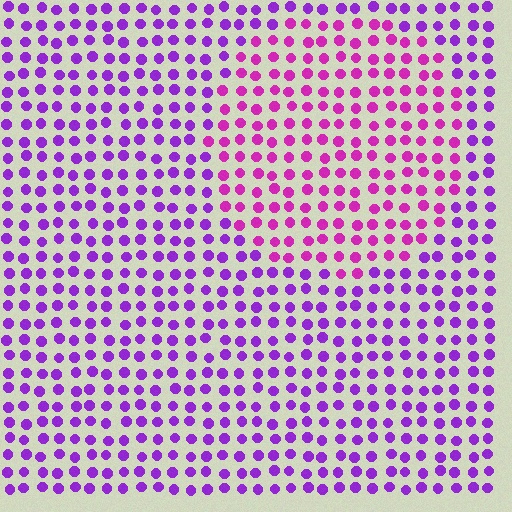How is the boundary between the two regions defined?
The boundary is defined purely by a slight shift in hue (about 32 degrees). Spacing, size, and orientation are identical on both sides.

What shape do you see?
I see a circle.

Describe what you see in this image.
The image is filled with small purple elements in a uniform arrangement. A circle-shaped region is visible where the elements are tinted to a slightly different hue, forming a subtle color boundary.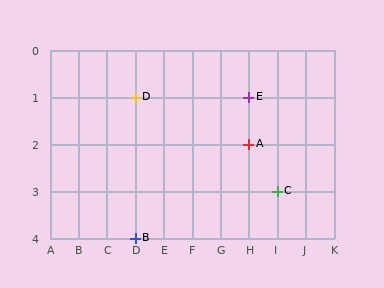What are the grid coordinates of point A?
Point A is at grid coordinates (H, 2).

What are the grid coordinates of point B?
Point B is at grid coordinates (D, 4).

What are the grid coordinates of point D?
Point D is at grid coordinates (D, 1).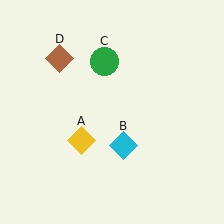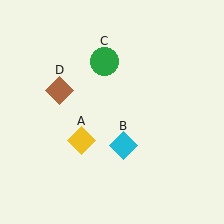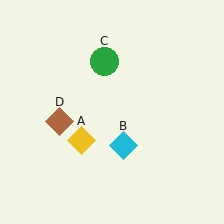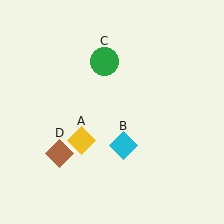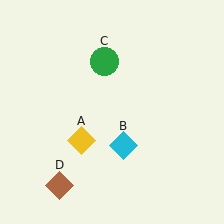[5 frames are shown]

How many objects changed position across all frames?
1 object changed position: brown diamond (object D).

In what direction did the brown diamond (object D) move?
The brown diamond (object D) moved down.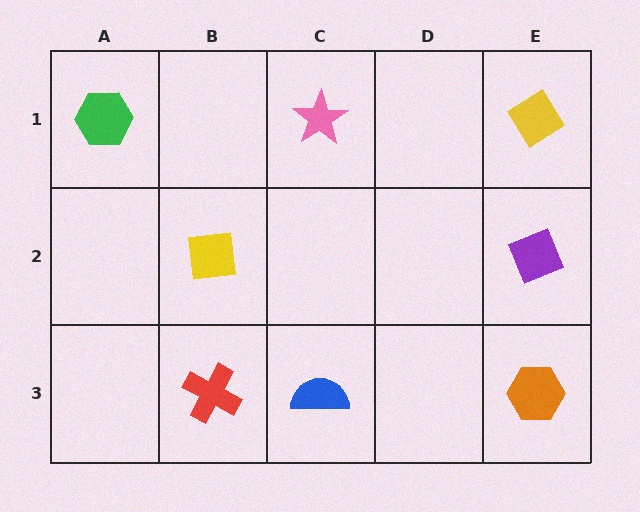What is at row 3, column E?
An orange hexagon.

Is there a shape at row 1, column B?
No, that cell is empty.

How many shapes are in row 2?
2 shapes.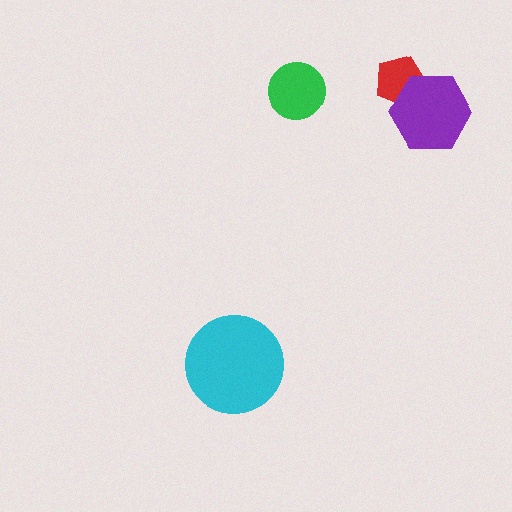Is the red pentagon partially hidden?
Yes, it is partially covered by another shape.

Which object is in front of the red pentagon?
The purple hexagon is in front of the red pentagon.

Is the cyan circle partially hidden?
No, no other shape covers it.